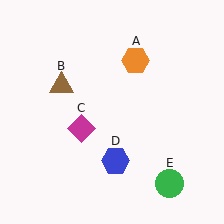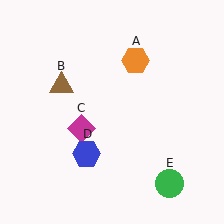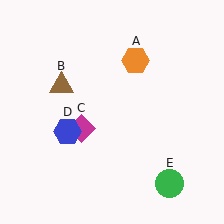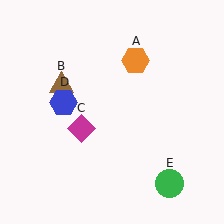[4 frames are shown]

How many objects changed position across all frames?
1 object changed position: blue hexagon (object D).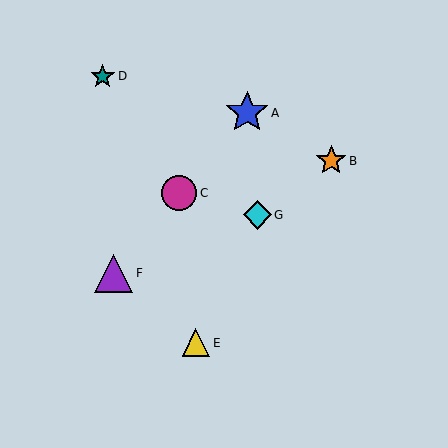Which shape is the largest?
The blue star (labeled A) is the largest.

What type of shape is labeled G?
Shape G is a cyan diamond.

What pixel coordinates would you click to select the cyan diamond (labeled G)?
Click at (257, 215) to select the cyan diamond G.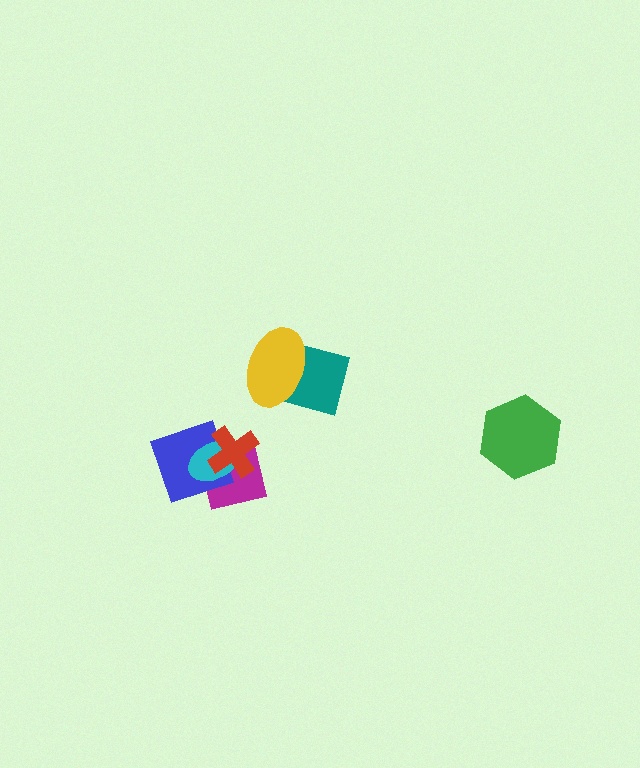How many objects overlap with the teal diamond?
1 object overlaps with the teal diamond.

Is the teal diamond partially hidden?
Yes, it is partially covered by another shape.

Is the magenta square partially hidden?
Yes, it is partially covered by another shape.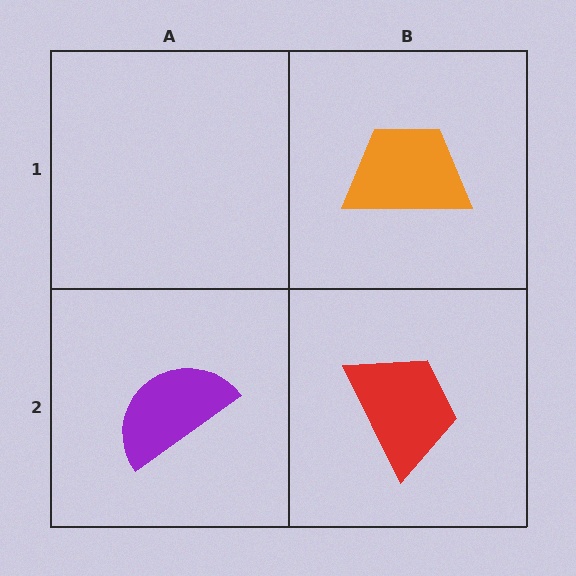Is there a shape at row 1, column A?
No, that cell is empty.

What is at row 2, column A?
A purple semicircle.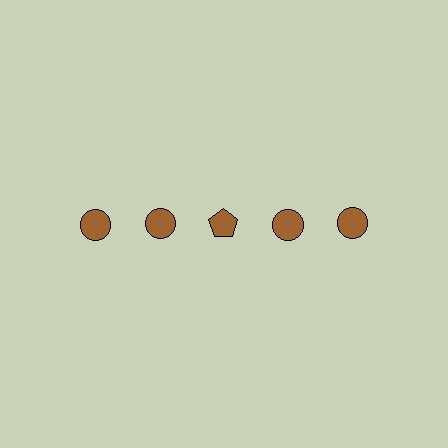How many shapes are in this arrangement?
There are 5 shapes arranged in a grid pattern.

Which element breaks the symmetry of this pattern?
The brown pentagon in the top row, center column breaks the symmetry. All other shapes are brown circles.